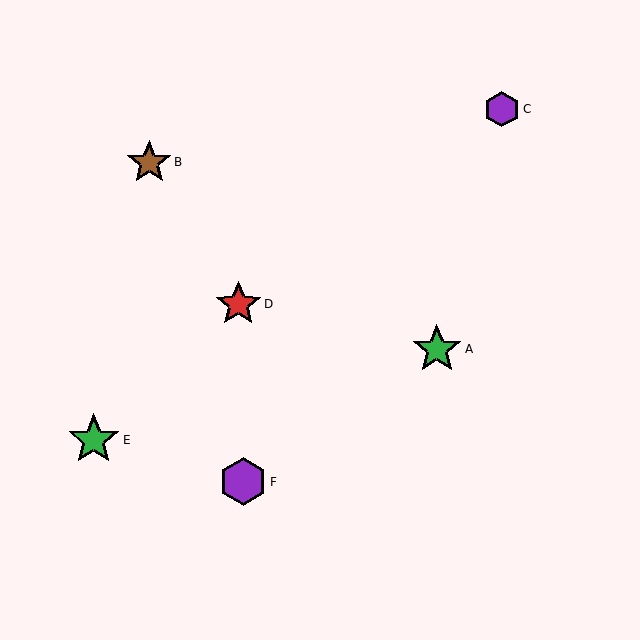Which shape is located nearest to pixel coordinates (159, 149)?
The brown star (labeled B) at (149, 162) is nearest to that location.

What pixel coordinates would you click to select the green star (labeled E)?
Click at (94, 440) to select the green star E.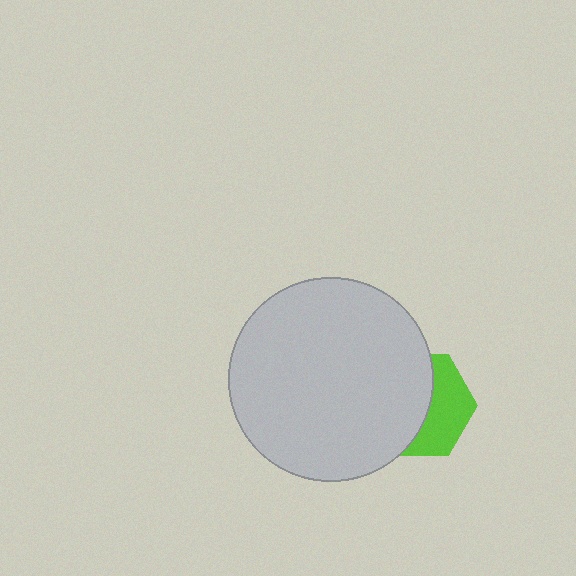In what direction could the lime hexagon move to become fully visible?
The lime hexagon could move right. That would shift it out from behind the light gray circle entirely.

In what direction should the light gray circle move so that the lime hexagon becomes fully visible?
The light gray circle should move left. That is the shortest direction to clear the overlap and leave the lime hexagon fully visible.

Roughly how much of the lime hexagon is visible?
A small part of it is visible (roughly 43%).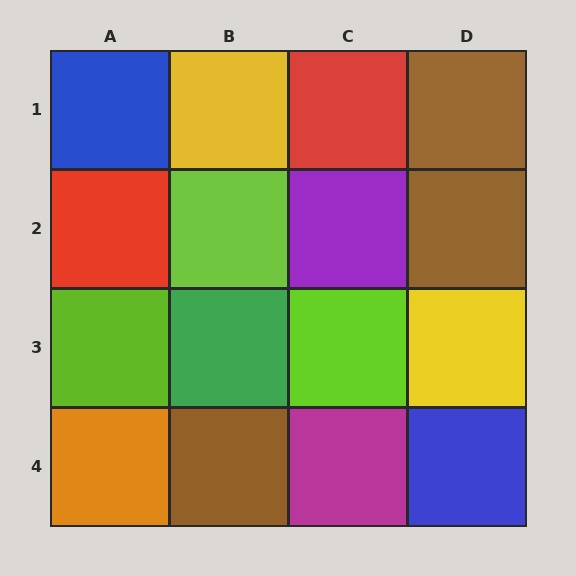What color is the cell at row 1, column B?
Yellow.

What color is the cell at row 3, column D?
Yellow.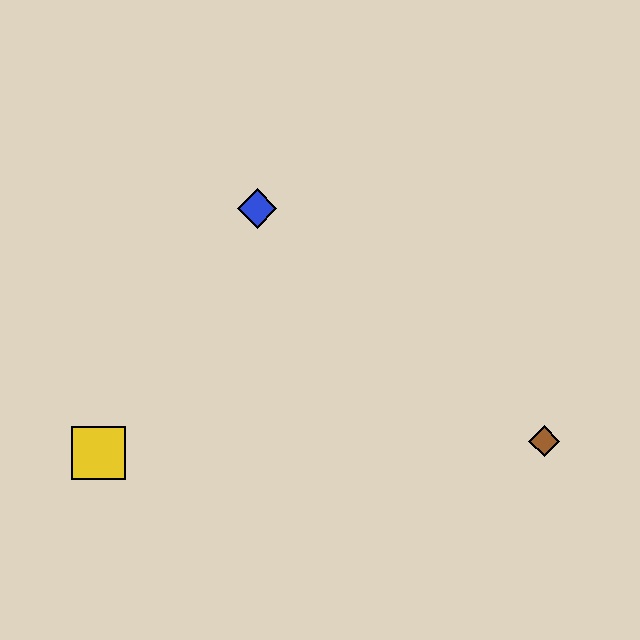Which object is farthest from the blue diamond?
The brown diamond is farthest from the blue diamond.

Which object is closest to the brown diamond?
The blue diamond is closest to the brown diamond.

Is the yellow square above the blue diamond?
No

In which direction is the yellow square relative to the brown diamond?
The yellow square is to the left of the brown diamond.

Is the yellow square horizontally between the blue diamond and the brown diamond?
No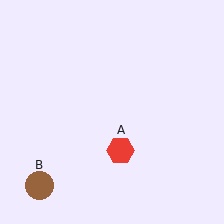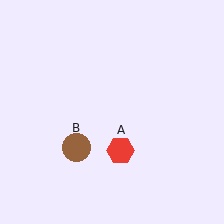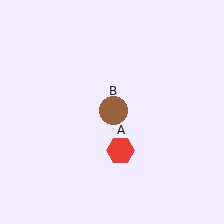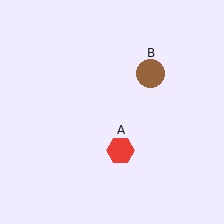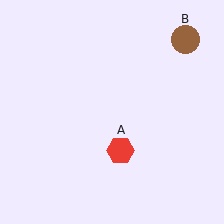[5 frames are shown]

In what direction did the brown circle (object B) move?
The brown circle (object B) moved up and to the right.